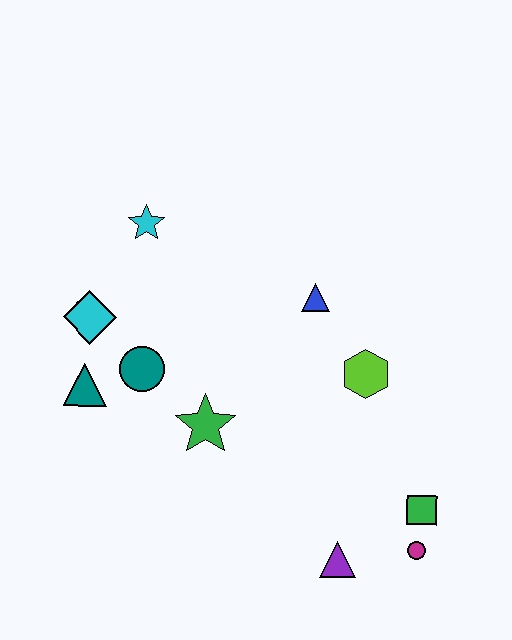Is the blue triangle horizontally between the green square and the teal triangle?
Yes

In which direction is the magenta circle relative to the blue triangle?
The magenta circle is below the blue triangle.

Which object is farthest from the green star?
The magenta circle is farthest from the green star.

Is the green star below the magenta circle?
No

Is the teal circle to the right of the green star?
No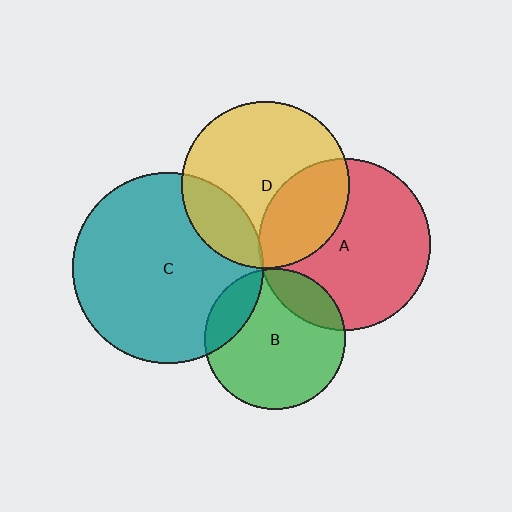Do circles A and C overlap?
Yes.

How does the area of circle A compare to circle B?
Approximately 1.5 times.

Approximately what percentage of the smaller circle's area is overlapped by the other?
Approximately 5%.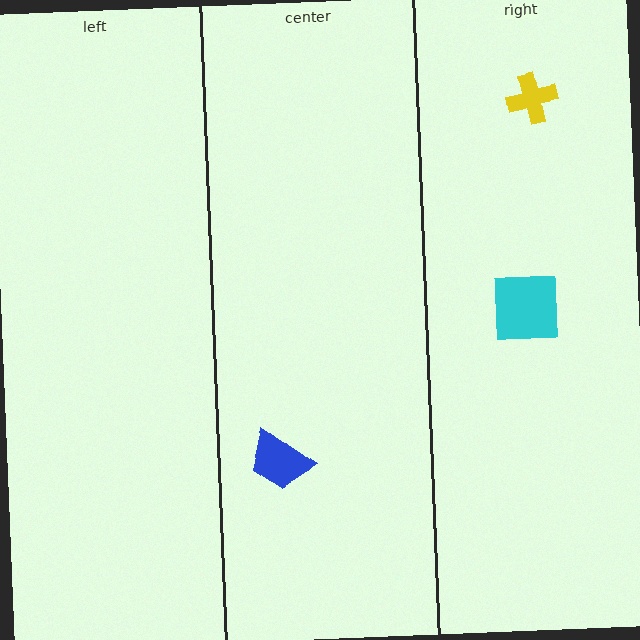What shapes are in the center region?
The blue trapezoid.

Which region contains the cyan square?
The right region.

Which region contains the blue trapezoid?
The center region.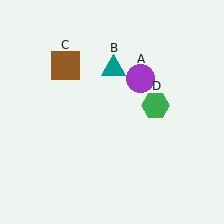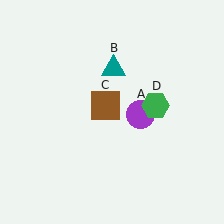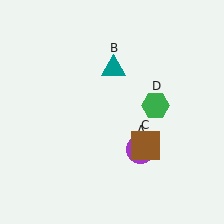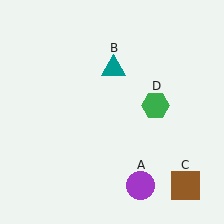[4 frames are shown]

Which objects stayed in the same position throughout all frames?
Teal triangle (object B) and green hexagon (object D) remained stationary.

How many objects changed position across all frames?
2 objects changed position: purple circle (object A), brown square (object C).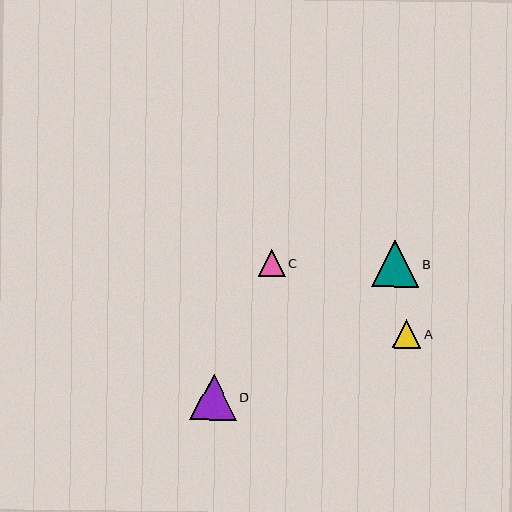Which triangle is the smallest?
Triangle C is the smallest with a size of approximately 27 pixels.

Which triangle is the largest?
Triangle B is the largest with a size of approximately 47 pixels.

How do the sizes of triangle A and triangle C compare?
Triangle A and triangle C are approximately the same size.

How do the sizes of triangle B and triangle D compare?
Triangle B and triangle D are approximately the same size.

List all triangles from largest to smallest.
From largest to smallest: B, D, A, C.